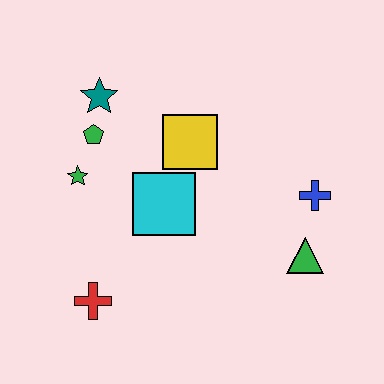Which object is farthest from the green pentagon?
The green triangle is farthest from the green pentagon.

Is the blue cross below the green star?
Yes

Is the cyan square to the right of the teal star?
Yes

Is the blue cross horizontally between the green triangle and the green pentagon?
No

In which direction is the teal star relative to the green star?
The teal star is above the green star.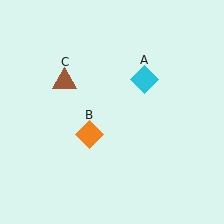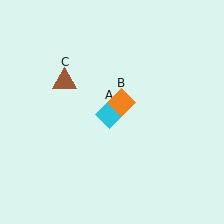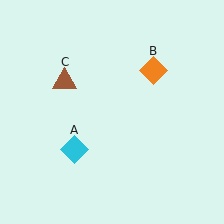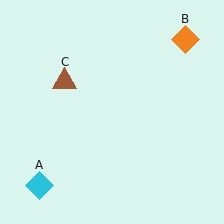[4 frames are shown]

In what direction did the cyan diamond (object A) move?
The cyan diamond (object A) moved down and to the left.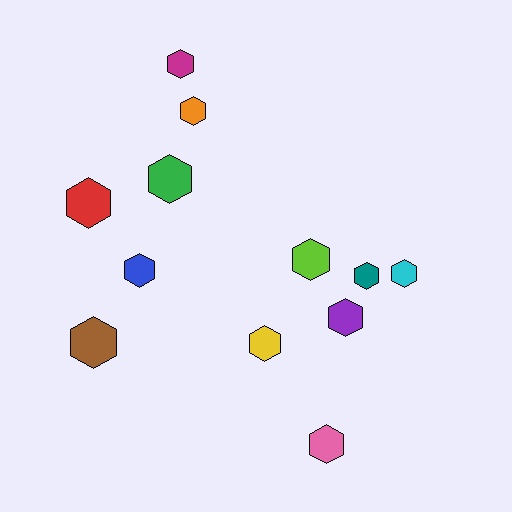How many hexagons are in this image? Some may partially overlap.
There are 12 hexagons.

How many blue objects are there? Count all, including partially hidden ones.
There is 1 blue object.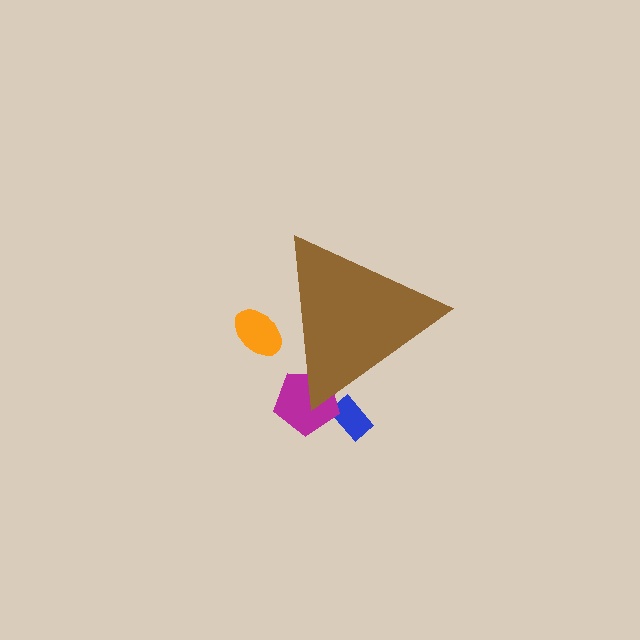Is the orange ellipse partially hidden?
Yes, the orange ellipse is partially hidden behind the brown triangle.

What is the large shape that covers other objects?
A brown triangle.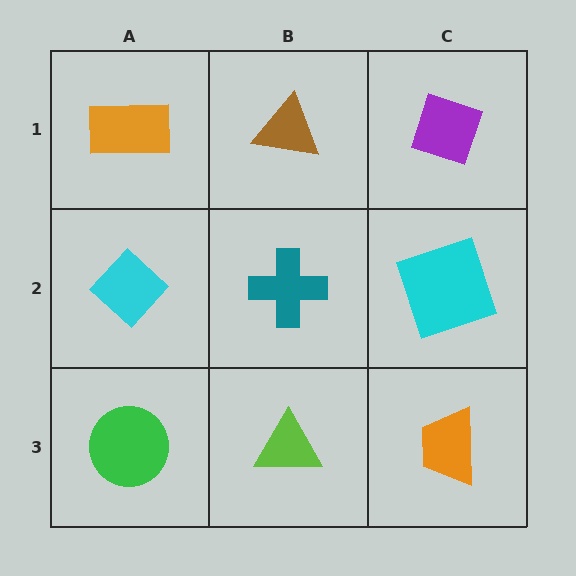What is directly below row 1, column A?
A cyan diamond.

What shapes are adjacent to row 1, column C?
A cyan square (row 2, column C), a brown triangle (row 1, column B).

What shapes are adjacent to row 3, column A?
A cyan diamond (row 2, column A), a lime triangle (row 3, column B).